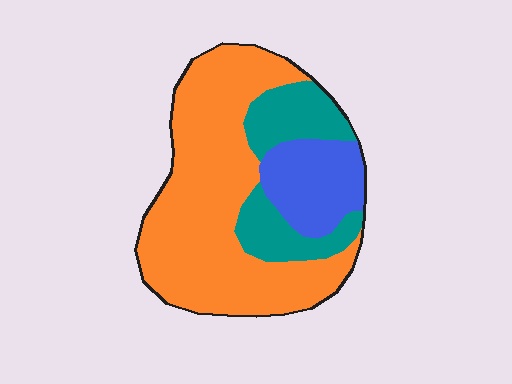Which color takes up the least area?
Blue, at roughly 15%.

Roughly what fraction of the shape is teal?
Teal covers 21% of the shape.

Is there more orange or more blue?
Orange.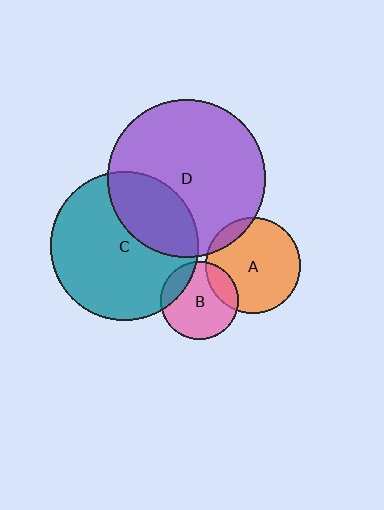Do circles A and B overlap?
Yes.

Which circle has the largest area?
Circle D (purple).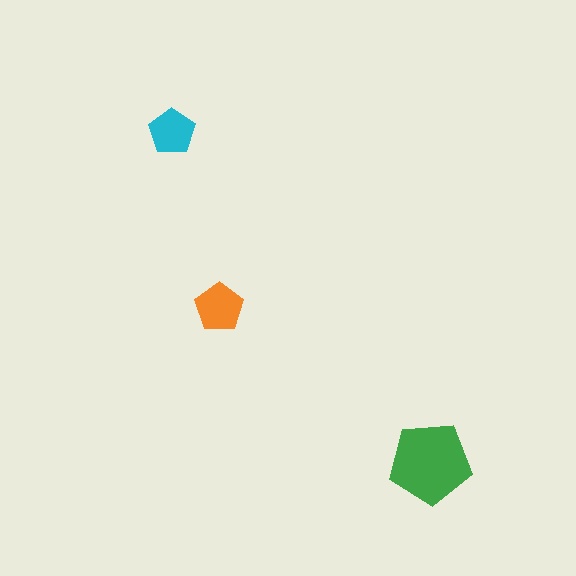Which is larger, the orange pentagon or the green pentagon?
The green one.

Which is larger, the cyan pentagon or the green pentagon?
The green one.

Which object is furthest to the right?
The green pentagon is rightmost.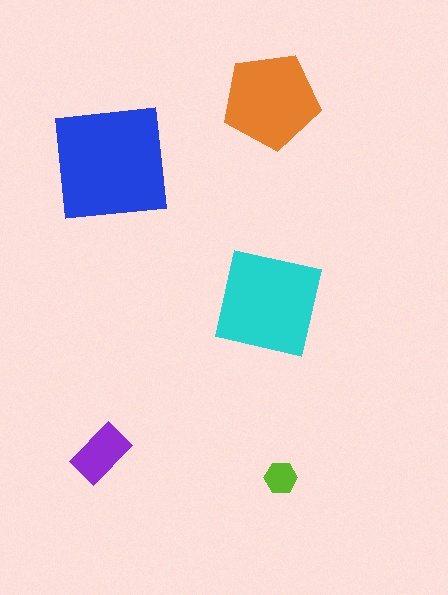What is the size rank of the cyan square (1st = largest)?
2nd.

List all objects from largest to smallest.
The blue square, the cyan square, the orange pentagon, the purple rectangle, the lime hexagon.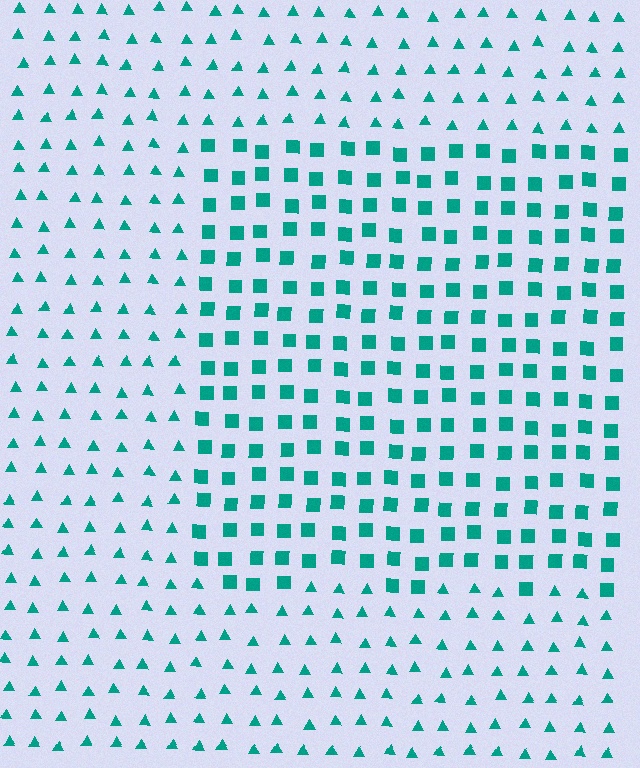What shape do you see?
I see a rectangle.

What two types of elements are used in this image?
The image uses squares inside the rectangle region and triangles outside it.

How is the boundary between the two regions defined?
The boundary is defined by a change in element shape: squares inside vs. triangles outside. All elements share the same color and spacing.